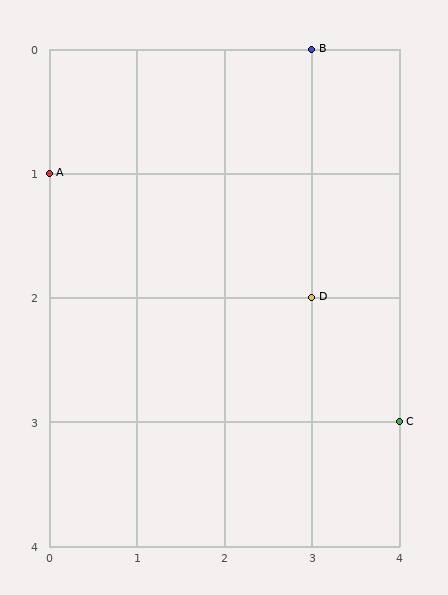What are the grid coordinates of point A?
Point A is at grid coordinates (0, 1).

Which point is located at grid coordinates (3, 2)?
Point D is at (3, 2).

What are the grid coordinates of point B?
Point B is at grid coordinates (3, 0).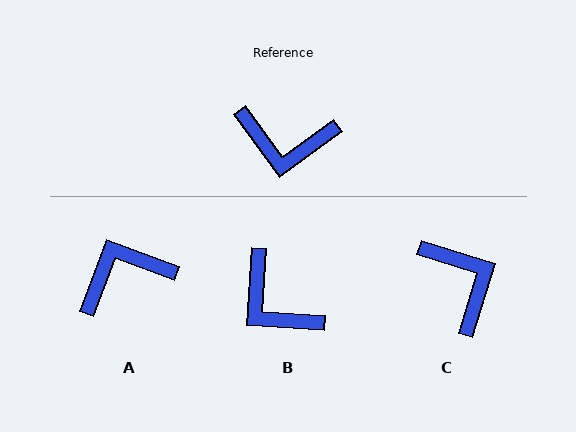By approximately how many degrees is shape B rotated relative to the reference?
Approximately 40 degrees clockwise.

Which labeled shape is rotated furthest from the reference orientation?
A, about 147 degrees away.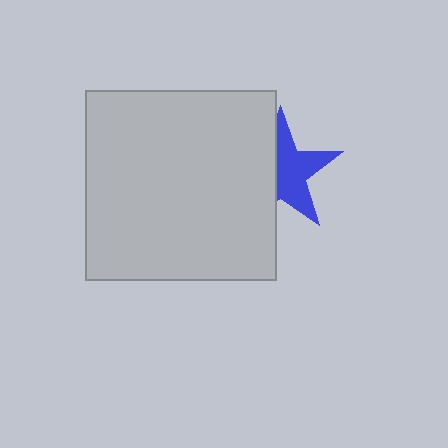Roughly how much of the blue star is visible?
About half of it is visible (roughly 55%).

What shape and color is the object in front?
The object in front is a light gray square.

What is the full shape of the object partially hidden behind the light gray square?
The partially hidden object is a blue star.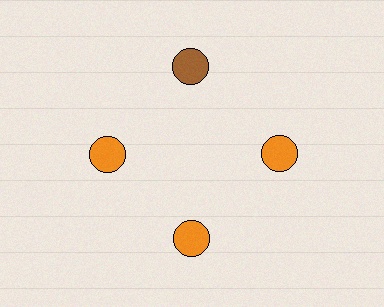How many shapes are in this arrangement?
There are 4 shapes arranged in a ring pattern.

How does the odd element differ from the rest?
It has a different color: brown instead of orange.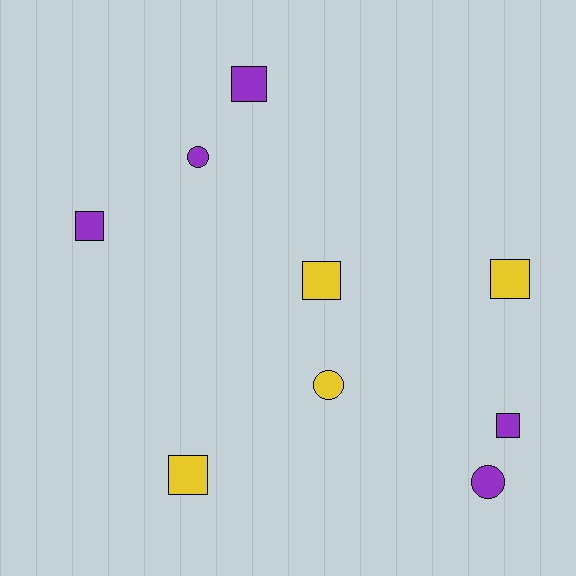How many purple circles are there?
There are 2 purple circles.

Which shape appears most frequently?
Square, with 6 objects.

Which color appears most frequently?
Purple, with 5 objects.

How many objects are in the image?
There are 9 objects.